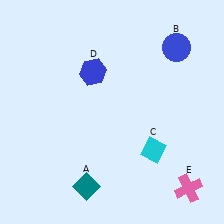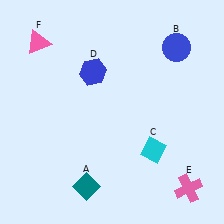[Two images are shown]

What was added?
A pink triangle (F) was added in Image 2.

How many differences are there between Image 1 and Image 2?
There is 1 difference between the two images.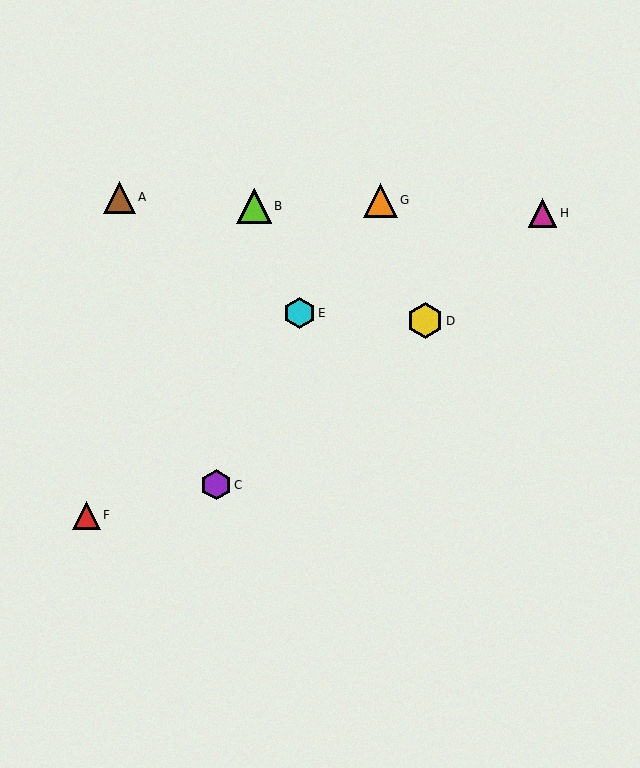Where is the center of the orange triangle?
The center of the orange triangle is at (380, 200).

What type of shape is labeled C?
Shape C is a purple hexagon.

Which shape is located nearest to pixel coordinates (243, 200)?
The lime triangle (labeled B) at (254, 206) is nearest to that location.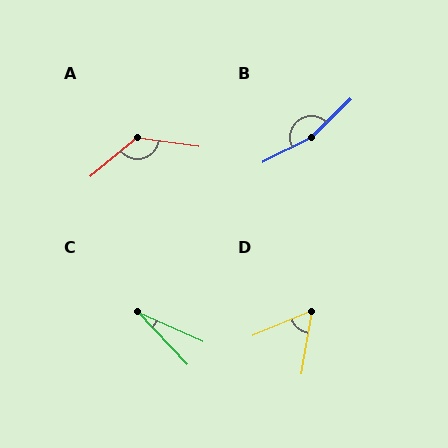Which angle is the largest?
B, at approximately 163 degrees.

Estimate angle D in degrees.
Approximately 57 degrees.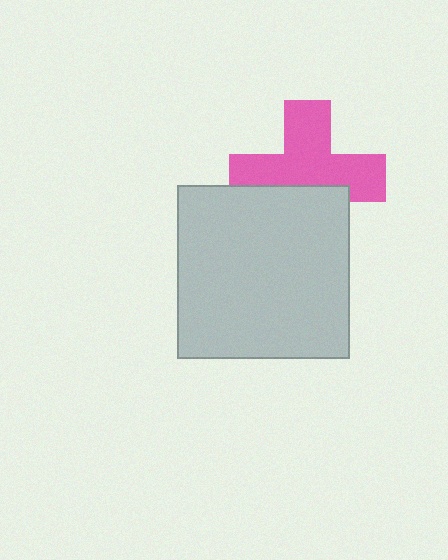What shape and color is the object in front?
The object in front is a light gray square.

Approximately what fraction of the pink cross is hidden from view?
Roughly 36% of the pink cross is hidden behind the light gray square.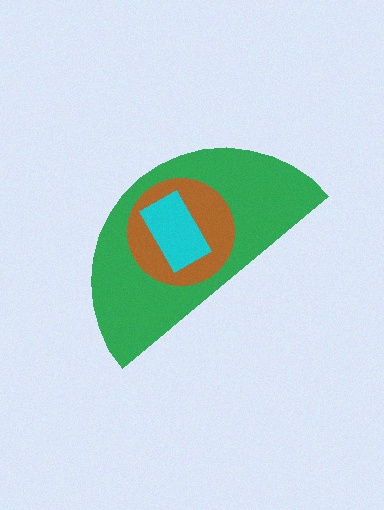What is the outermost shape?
The green semicircle.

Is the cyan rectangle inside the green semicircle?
Yes.